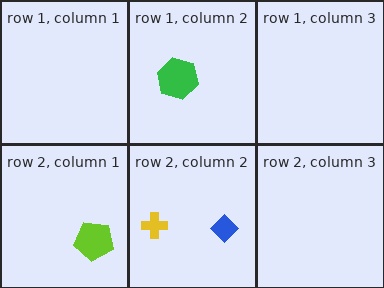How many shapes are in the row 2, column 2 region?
2.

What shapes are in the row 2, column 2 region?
The blue diamond, the yellow cross.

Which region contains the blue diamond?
The row 2, column 2 region.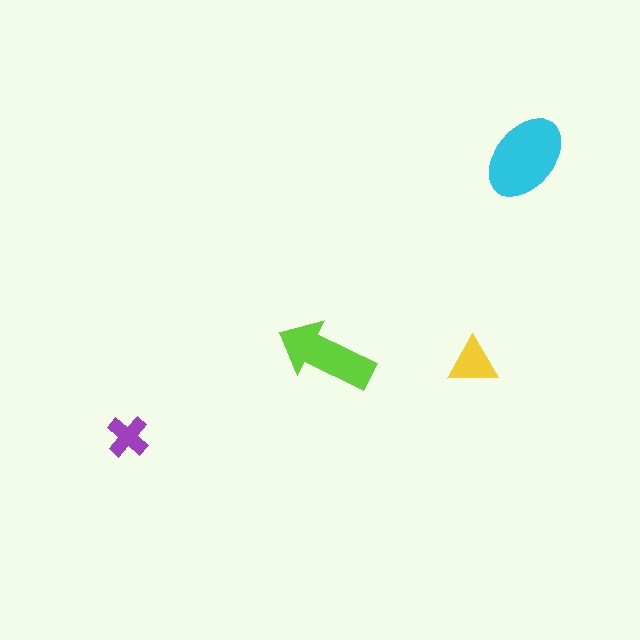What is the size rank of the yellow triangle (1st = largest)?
3rd.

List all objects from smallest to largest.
The purple cross, the yellow triangle, the lime arrow, the cyan ellipse.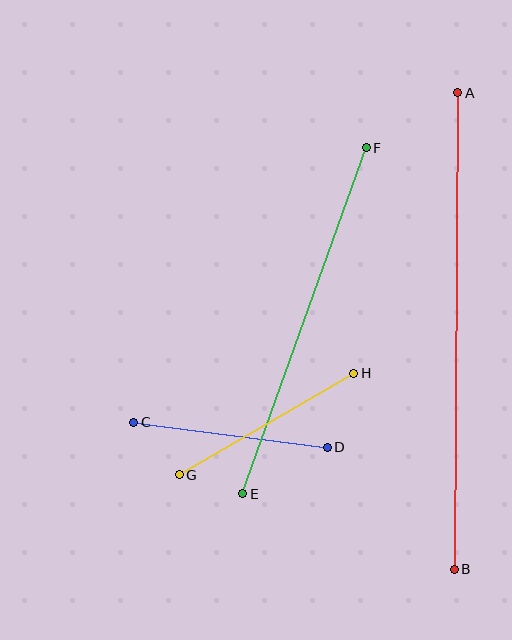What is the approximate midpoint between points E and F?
The midpoint is at approximately (304, 321) pixels.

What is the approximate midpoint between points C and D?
The midpoint is at approximately (230, 435) pixels.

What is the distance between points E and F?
The distance is approximately 367 pixels.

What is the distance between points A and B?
The distance is approximately 477 pixels.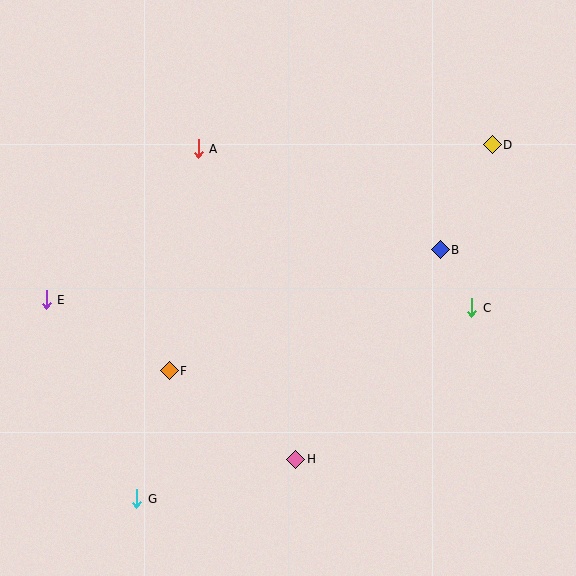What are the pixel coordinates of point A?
Point A is at (198, 149).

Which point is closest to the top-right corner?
Point D is closest to the top-right corner.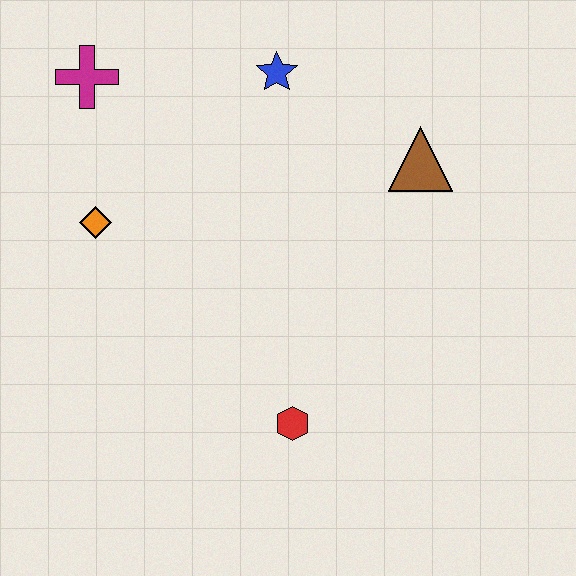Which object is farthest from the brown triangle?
The magenta cross is farthest from the brown triangle.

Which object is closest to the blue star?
The brown triangle is closest to the blue star.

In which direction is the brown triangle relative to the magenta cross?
The brown triangle is to the right of the magenta cross.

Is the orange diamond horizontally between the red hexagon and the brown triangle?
No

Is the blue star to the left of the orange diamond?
No